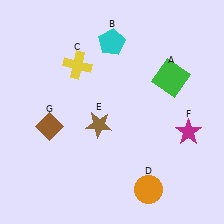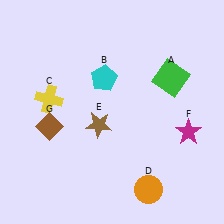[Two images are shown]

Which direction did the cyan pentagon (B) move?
The cyan pentagon (B) moved down.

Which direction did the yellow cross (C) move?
The yellow cross (C) moved down.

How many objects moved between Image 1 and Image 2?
2 objects moved between the two images.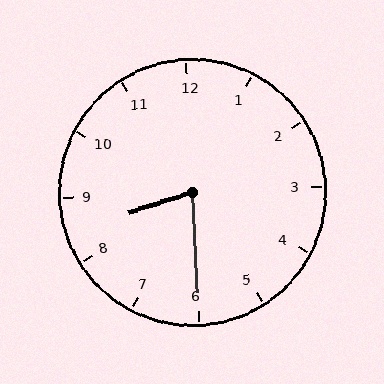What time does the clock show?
8:30.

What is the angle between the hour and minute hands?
Approximately 75 degrees.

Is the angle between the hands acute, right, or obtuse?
It is acute.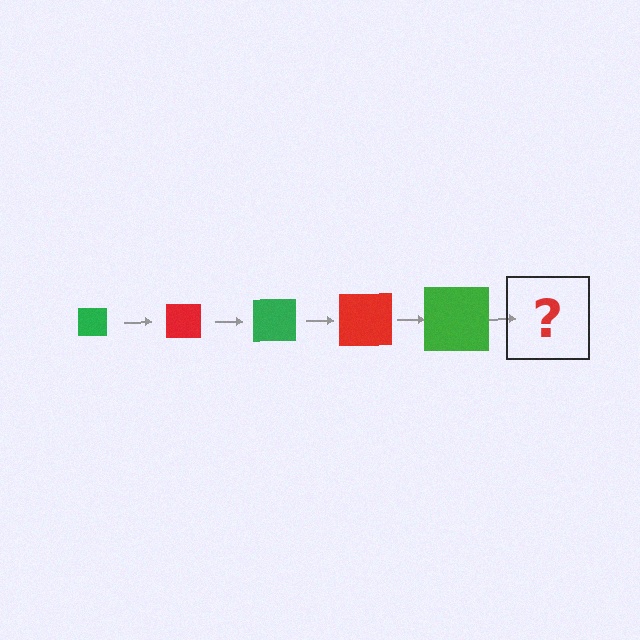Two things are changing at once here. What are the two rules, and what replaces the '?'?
The two rules are that the square grows larger each step and the color cycles through green and red. The '?' should be a red square, larger than the previous one.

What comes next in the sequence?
The next element should be a red square, larger than the previous one.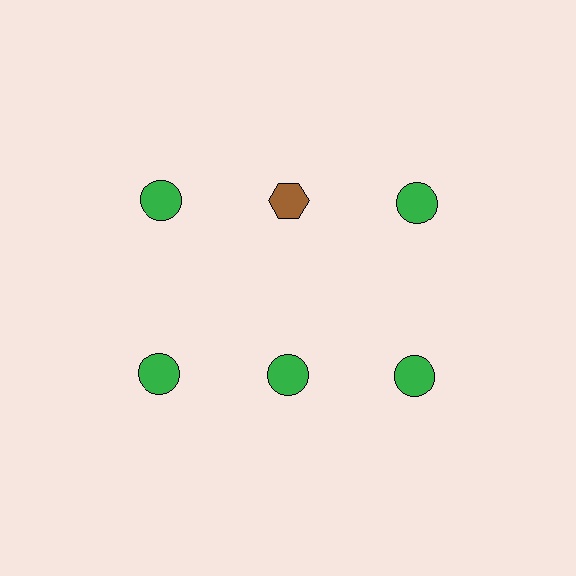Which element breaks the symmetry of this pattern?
The brown hexagon in the top row, second from left column breaks the symmetry. All other shapes are green circles.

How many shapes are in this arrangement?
There are 6 shapes arranged in a grid pattern.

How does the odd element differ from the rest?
It differs in both color (brown instead of green) and shape (hexagon instead of circle).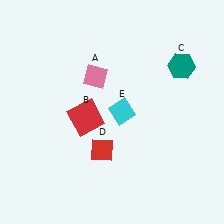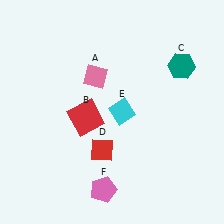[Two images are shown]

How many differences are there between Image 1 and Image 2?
There is 1 difference between the two images.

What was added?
A pink pentagon (F) was added in Image 2.